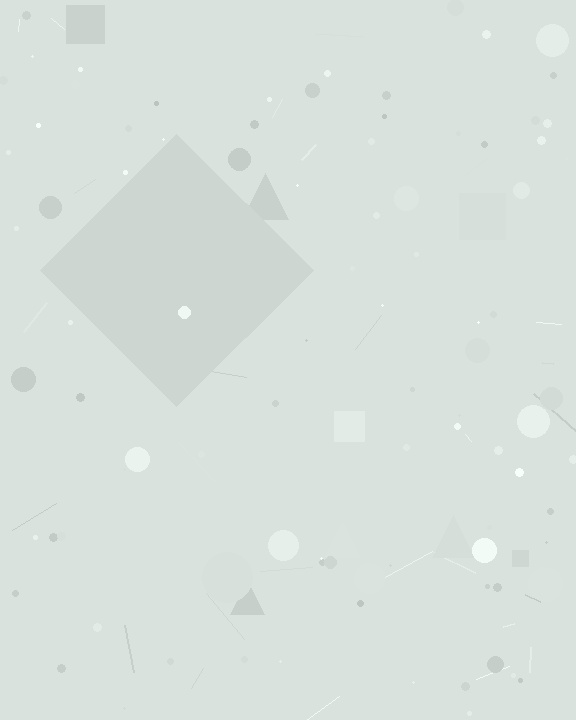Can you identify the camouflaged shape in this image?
The camouflaged shape is a diamond.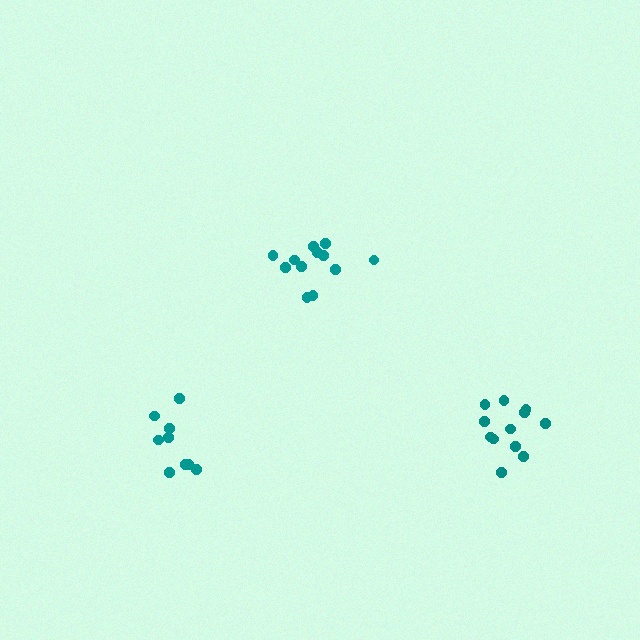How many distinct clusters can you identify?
There are 3 distinct clusters.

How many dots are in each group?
Group 1: 12 dots, Group 2: 9 dots, Group 3: 12 dots (33 total).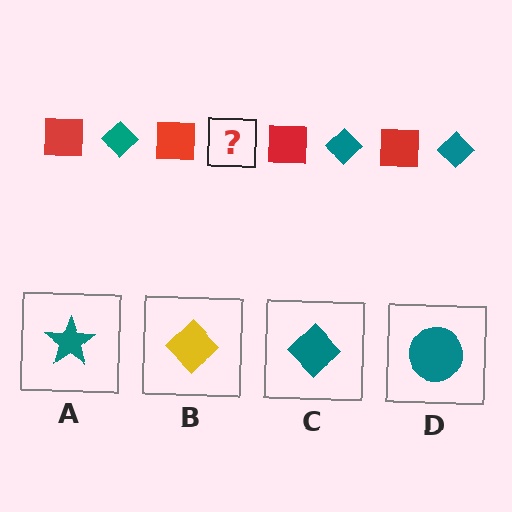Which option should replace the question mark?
Option C.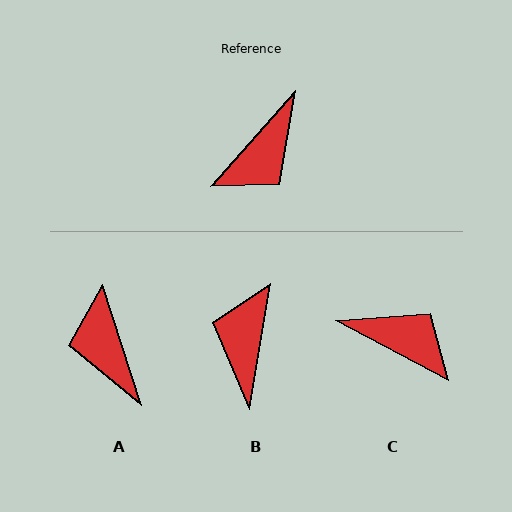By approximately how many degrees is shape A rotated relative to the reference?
Approximately 120 degrees clockwise.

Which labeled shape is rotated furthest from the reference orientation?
B, about 148 degrees away.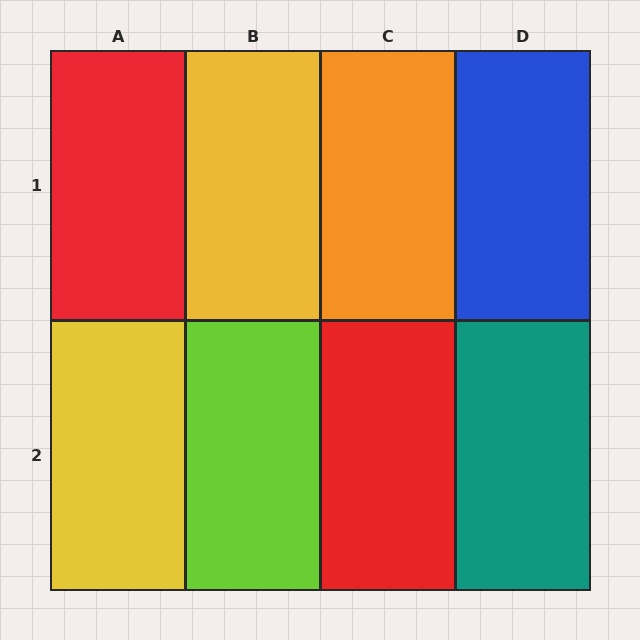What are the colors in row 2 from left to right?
Yellow, lime, red, teal.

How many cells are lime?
1 cell is lime.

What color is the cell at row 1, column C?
Orange.